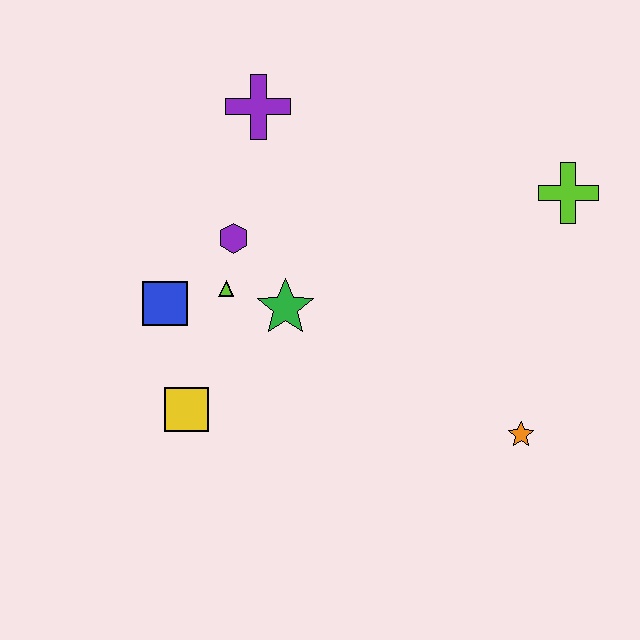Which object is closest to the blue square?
The lime triangle is closest to the blue square.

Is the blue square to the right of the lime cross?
No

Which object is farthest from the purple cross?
The orange star is farthest from the purple cross.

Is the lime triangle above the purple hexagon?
No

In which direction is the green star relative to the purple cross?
The green star is below the purple cross.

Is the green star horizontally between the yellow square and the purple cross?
No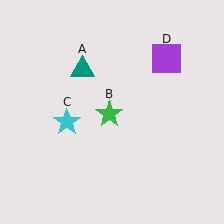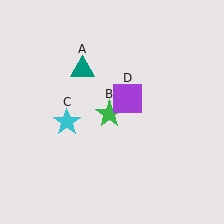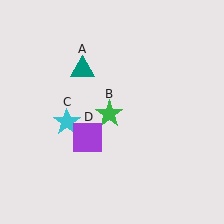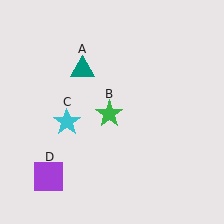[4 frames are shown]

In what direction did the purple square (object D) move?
The purple square (object D) moved down and to the left.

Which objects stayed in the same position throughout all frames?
Teal triangle (object A) and green star (object B) and cyan star (object C) remained stationary.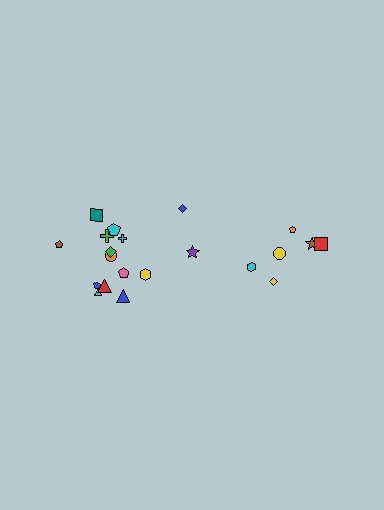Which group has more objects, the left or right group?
The left group.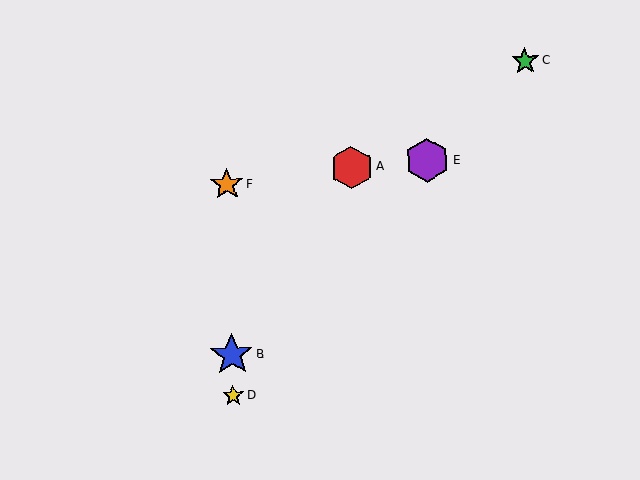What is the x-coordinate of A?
Object A is at x≈351.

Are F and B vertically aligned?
Yes, both are at x≈227.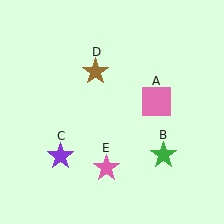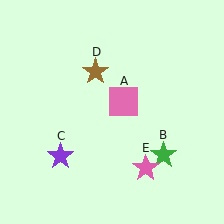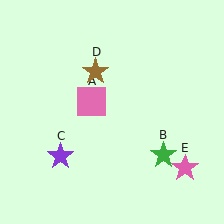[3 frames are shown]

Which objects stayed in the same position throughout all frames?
Green star (object B) and purple star (object C) and brown star (object D) remained stationary.